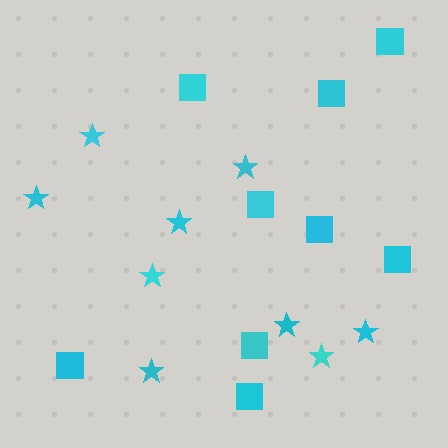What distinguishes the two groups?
There are 2 groups: one group of squares (9) and one group of stars (9).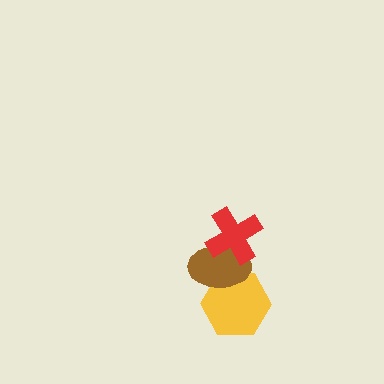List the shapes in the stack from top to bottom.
From top to bottom: the red cross, the brown ellipse, the yellow hexagon.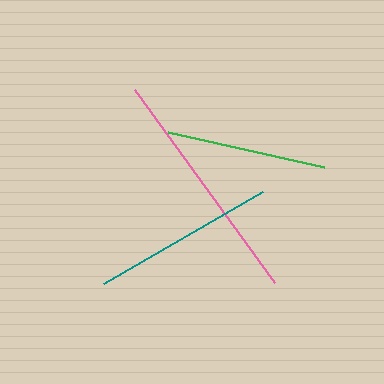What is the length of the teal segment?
The teal segment is approximately 183 pixels long.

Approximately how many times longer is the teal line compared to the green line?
The teal line is approximately 1.1 times the length of the green line.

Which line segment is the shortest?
The green line is the shortest at approximately 160 pixels.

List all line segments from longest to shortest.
From longest to shortest: pink, teal, green.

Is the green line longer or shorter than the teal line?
The teal line is longer than the green line.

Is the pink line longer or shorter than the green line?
The pink line is longer than the green line.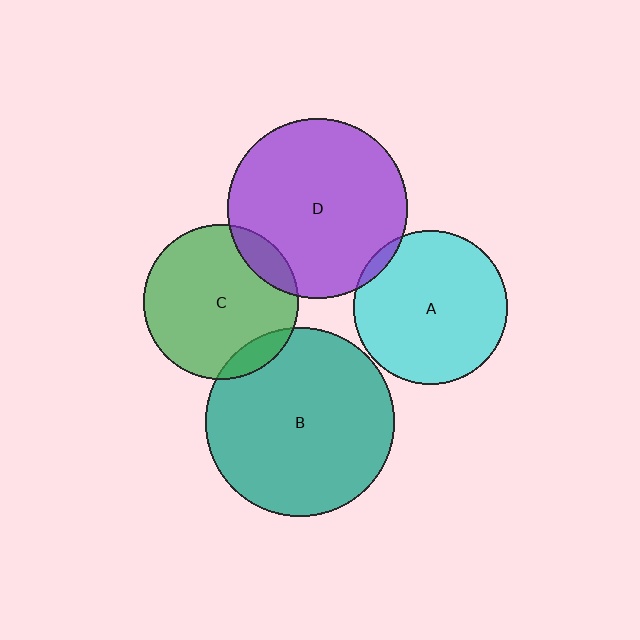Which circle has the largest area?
Circle B (teal).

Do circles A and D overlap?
Yes.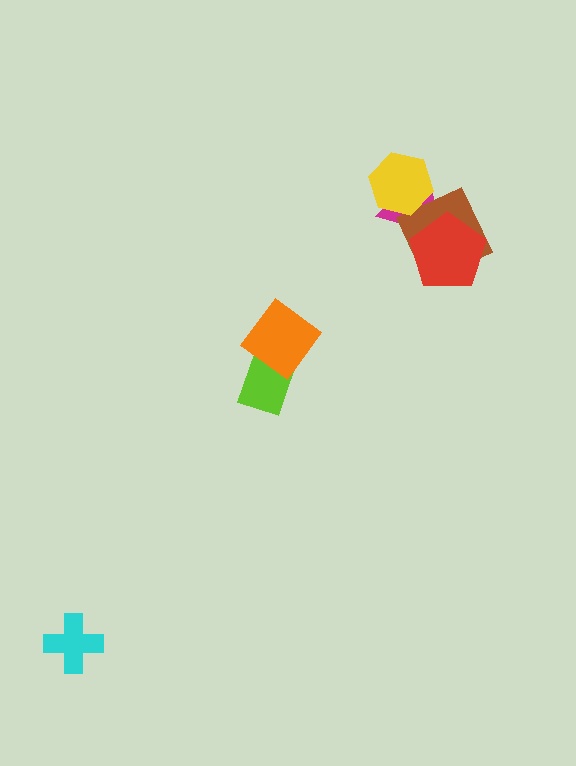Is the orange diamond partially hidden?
No, no other shape covers it.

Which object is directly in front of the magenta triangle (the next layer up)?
The brown square is directly in front of the magenta triangle.